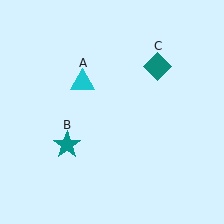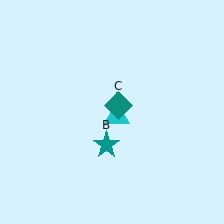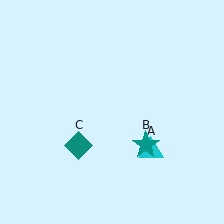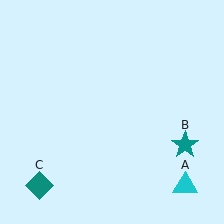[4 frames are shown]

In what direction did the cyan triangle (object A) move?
The cyan triangle (object A) moved down and to the right.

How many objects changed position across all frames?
3 objects changed position: cyan triangle (object A), teal star (object B), teal diamond (object C).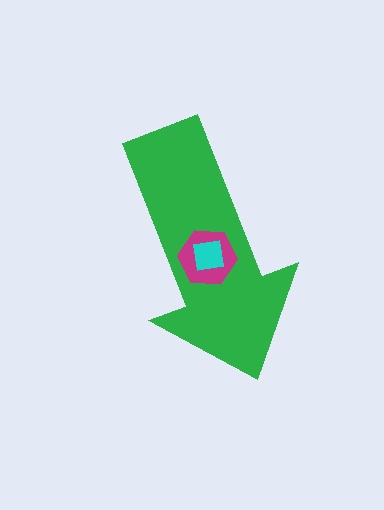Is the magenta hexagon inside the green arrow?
Yes.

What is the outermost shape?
The green arrow.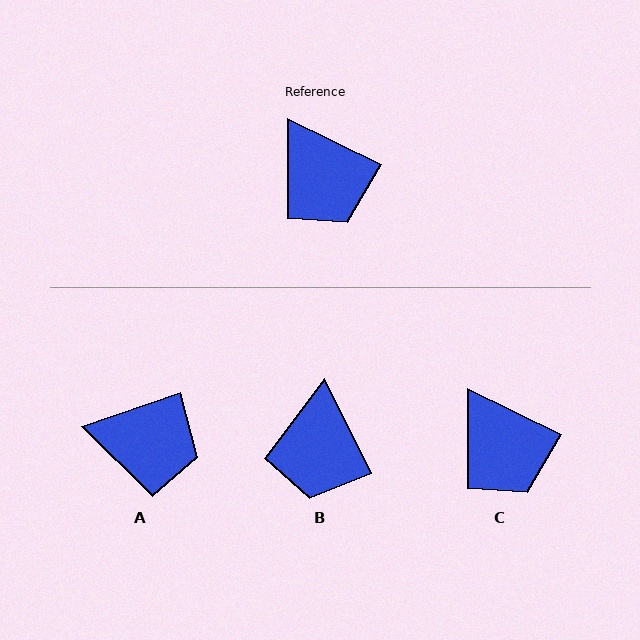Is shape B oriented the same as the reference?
No, it is off by about 37 degrees.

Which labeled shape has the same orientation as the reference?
C.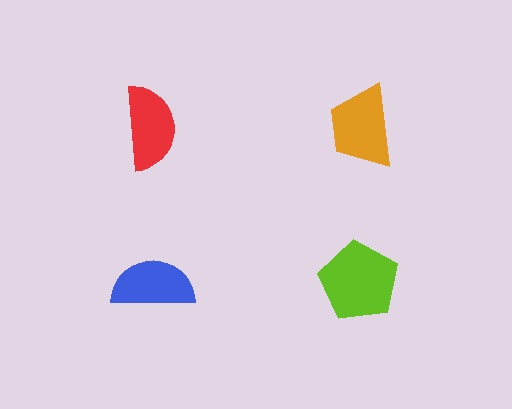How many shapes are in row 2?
2 shapes.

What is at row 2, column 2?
A lime pentagon.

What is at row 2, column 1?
A blue semicircle.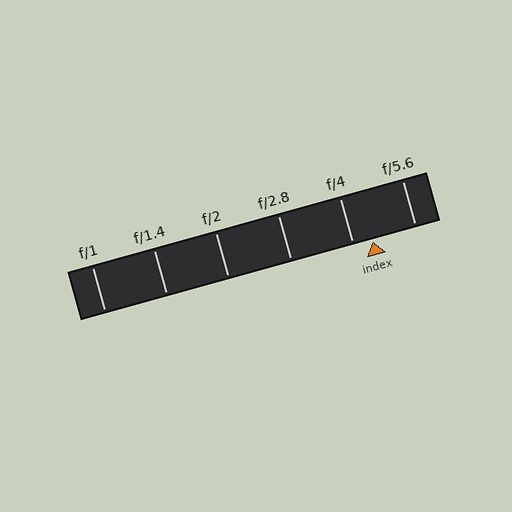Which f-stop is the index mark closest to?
The index mark is closest to f/4.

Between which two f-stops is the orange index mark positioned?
The index mark is between f/4 and f/5.6.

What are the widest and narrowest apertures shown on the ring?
The widest aperture shown is f/1 and the narrowest is f/5.6.